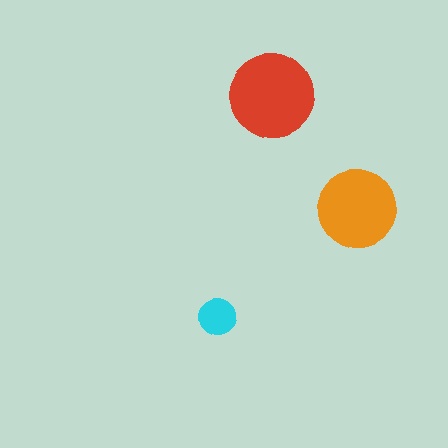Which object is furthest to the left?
The cyan circle is leftmost.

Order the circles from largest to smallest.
the red one, the orange one, the cyan one.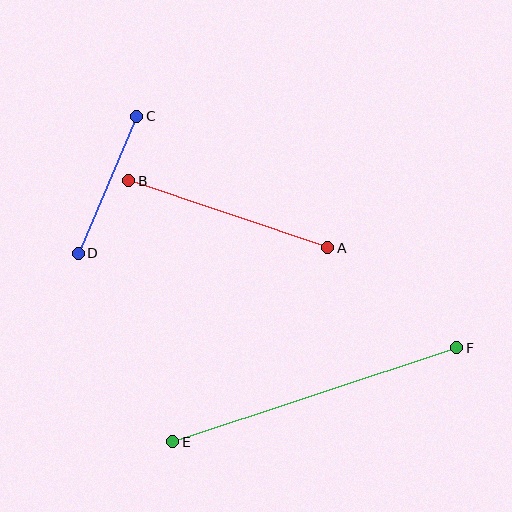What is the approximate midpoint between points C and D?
The midpoint is at approximately (107, 185) pixels.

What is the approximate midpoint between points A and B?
The midpoint is at approximately (228, 214) pixels.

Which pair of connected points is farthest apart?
Points E and F are farthest apart.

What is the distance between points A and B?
The distance is approximately 210 pixels.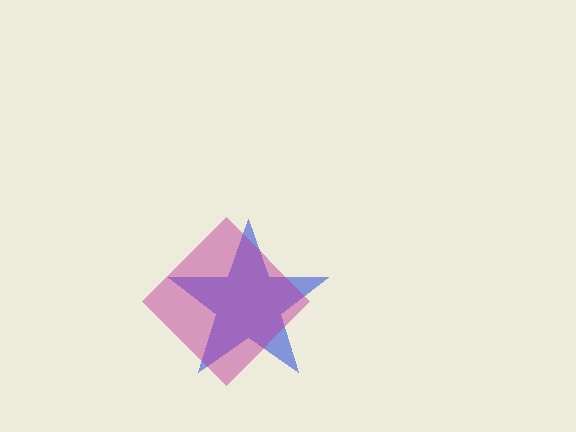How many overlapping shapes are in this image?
There are 2 overlapping shapes in the image.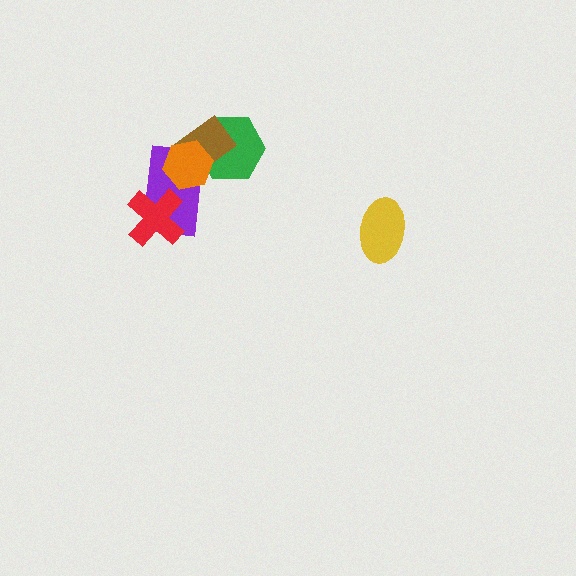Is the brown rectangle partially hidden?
Yes, it is partially covered by another shape.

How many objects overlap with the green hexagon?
2 objects overlap with the green hexagon.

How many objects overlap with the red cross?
1 object overlaps with the red cross.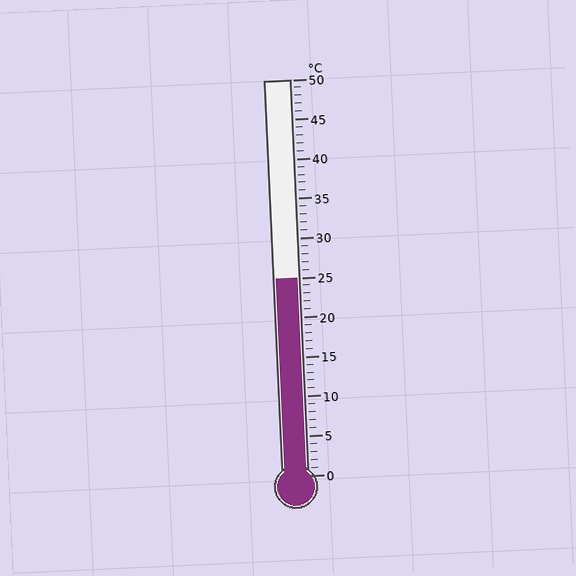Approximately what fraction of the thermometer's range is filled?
The thermometer is filled to approximately 50% of its range.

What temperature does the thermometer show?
The thermometer shows approximately 25°C.